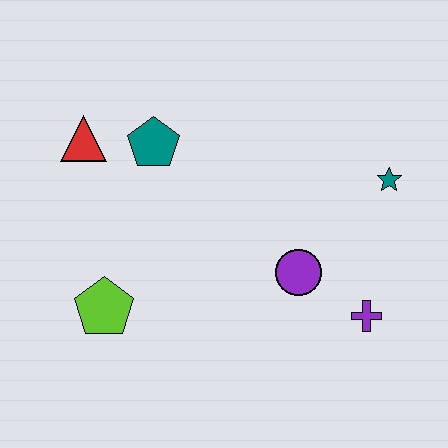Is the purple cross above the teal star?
No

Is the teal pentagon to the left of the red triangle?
No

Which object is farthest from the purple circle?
The red triangle is farthest from the purple circle.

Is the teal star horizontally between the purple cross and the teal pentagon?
No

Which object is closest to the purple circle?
The purple cross is closest to the purple circle.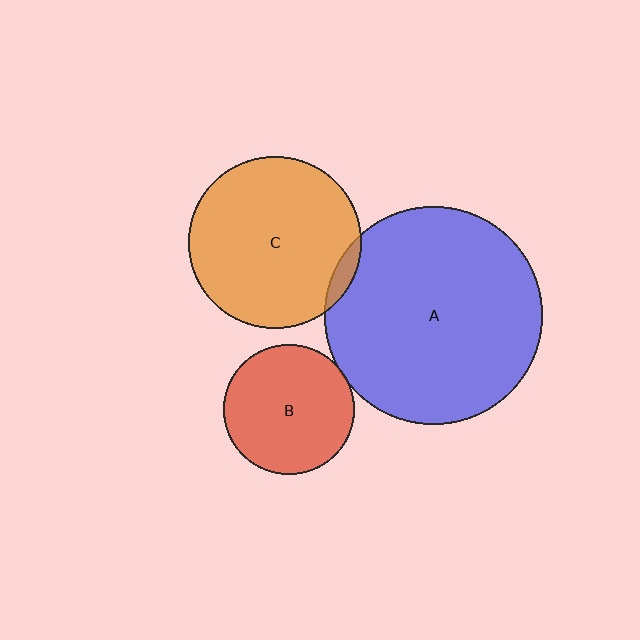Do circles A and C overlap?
Yes.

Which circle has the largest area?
Circle A (blue).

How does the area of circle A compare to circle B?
Approximately 2.8 times.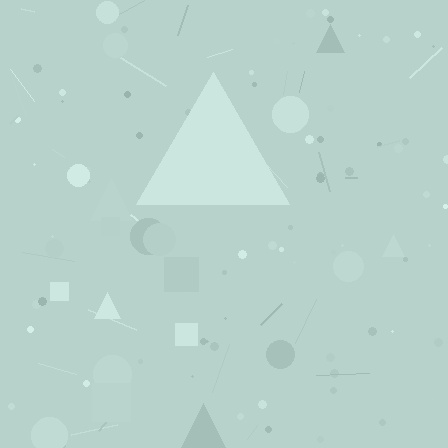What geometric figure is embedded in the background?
A triangle is embedded in the background.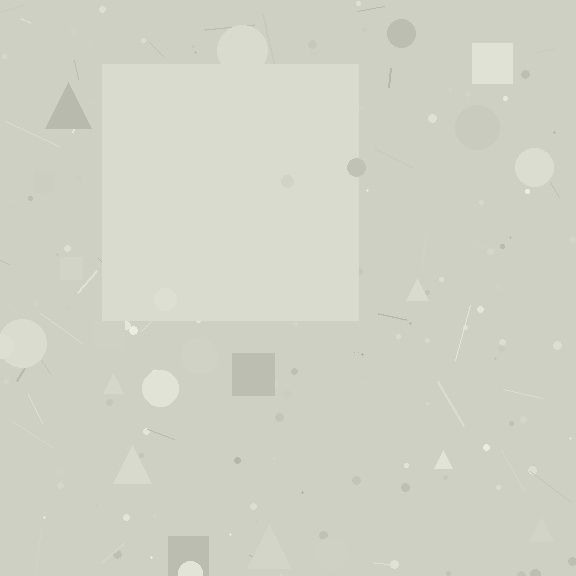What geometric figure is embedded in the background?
A square is embedded in the background.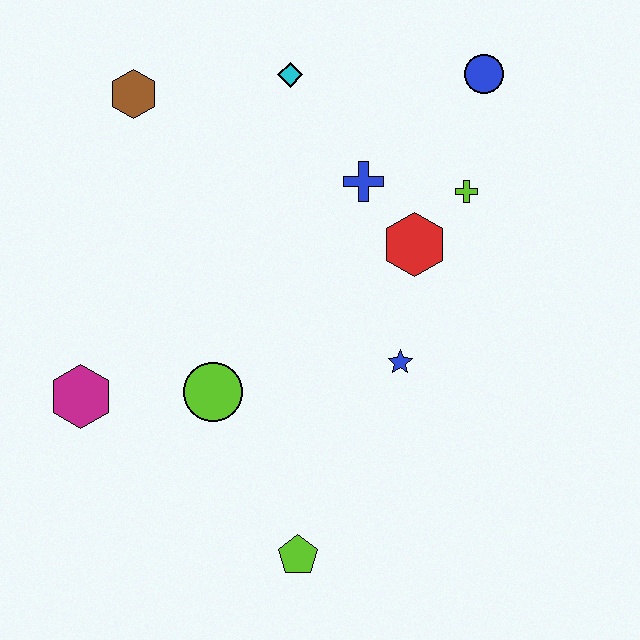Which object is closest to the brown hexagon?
The cyan diamond is closest to the brown hexagon.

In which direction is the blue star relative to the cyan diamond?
The blue star is below the cyan diamond.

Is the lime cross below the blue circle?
Yes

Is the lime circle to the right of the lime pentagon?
No